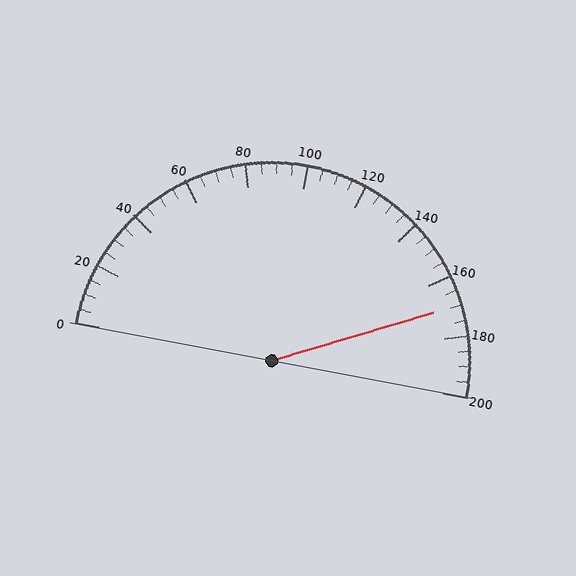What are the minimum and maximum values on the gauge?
The gauge ranges from 0 to 200.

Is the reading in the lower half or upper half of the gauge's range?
The reading is in the upper half of the range (0 to 200).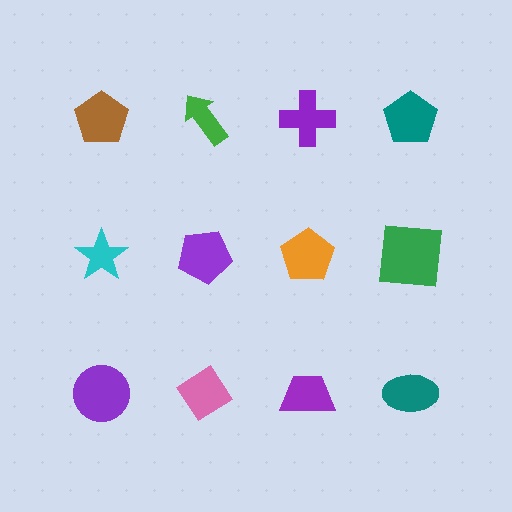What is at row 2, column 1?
A cyan star.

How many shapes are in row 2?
4 shapes.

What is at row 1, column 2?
A green arrow.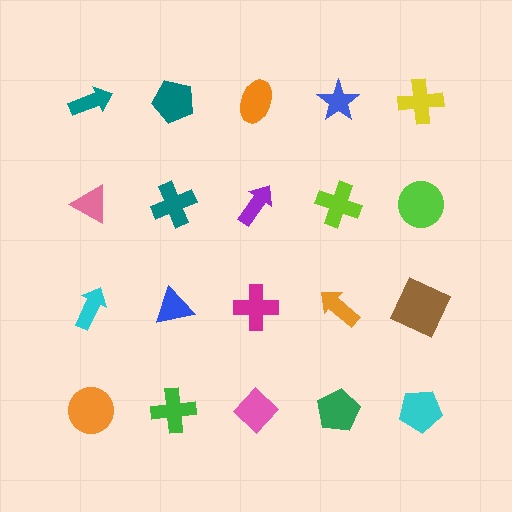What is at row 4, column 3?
A pink diamond.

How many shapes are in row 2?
5 shapes.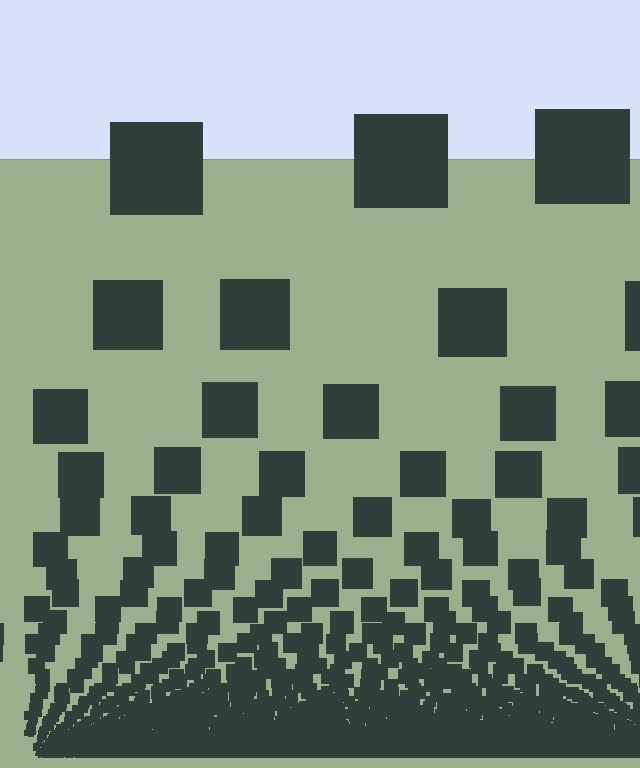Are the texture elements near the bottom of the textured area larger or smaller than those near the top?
Smaller. The gradient is inverted — elements near the bottom are smaller and denser.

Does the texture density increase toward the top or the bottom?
Density increases toward the bottom.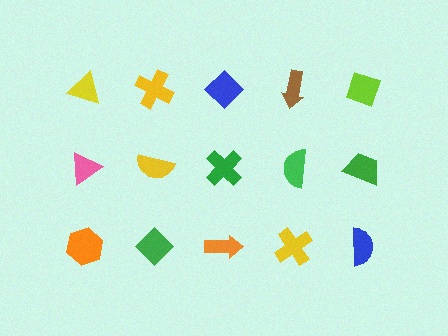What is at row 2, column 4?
A green semicircle.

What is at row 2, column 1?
A pink triangle.